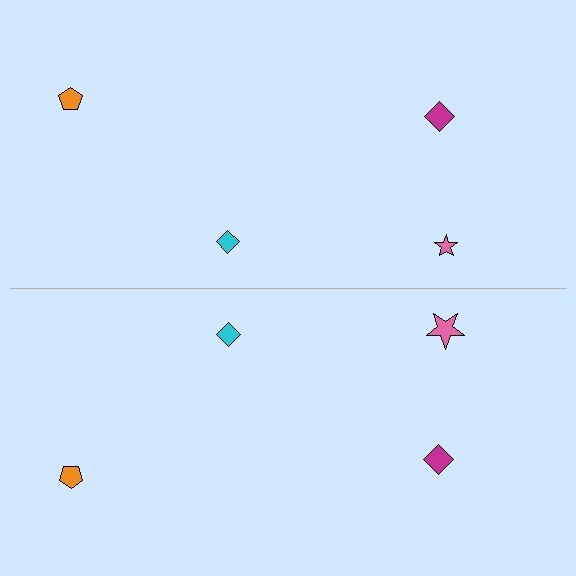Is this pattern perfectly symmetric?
No, the pattern is not perfectly symmetric. The pink star on the bottom side has a different size than its mirror counterpart.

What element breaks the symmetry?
The pink star on the bottom side has a different size than its mirror counterpart.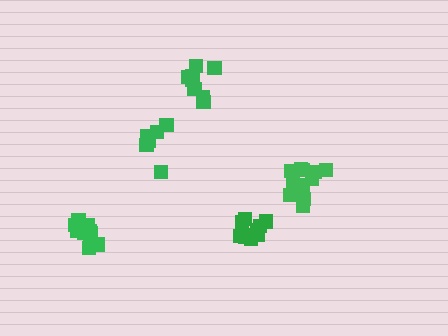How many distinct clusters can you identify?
There are 5 distinct clusters.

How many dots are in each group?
Group 1: 11 dots, Group 2: 6 dots, Group 3: 8 dots, Group 4: 11 dots, Group 5: 11 dots (47 total).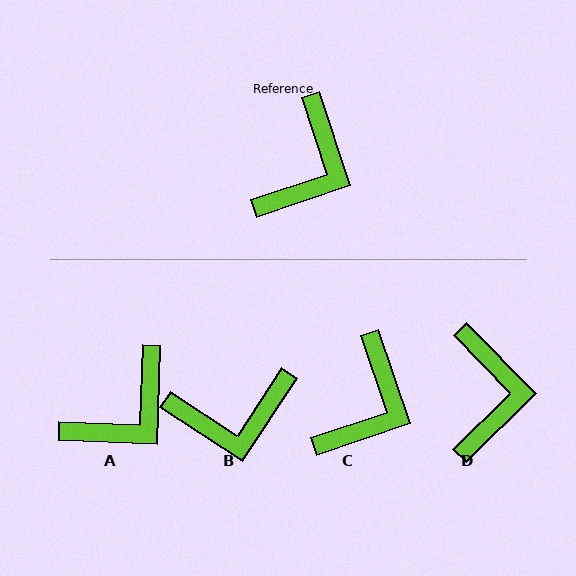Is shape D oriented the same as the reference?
No, it is off by about 26 degrees.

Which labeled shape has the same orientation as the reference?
C.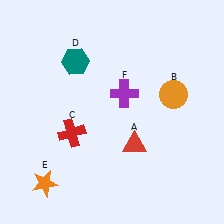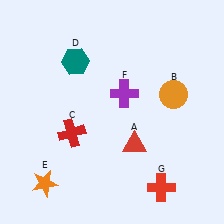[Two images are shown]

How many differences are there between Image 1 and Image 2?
There is 1 difference between the two images.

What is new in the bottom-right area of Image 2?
A red cross (G) was added in the bottom-right area of Image 2.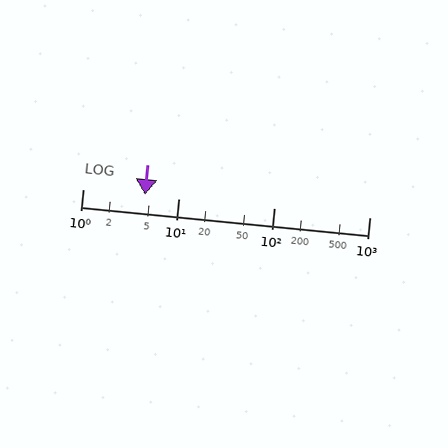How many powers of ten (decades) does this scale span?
The scale spans 3 decades, from 1 to 1000.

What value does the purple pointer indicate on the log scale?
The pointer indicates approximately 4.5.